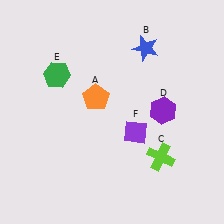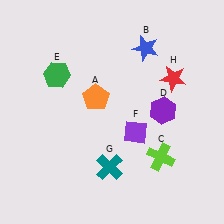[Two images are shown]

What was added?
A teal cross (G), a red star (H) were added in Image 2.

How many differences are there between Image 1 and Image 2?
There are 2 differences between the two images.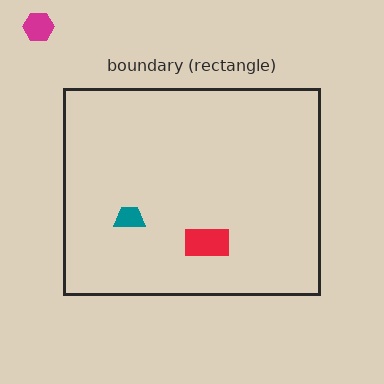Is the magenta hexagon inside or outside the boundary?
Outside.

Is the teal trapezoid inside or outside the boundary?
Inside.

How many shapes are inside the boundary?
2 inside, 1 outside.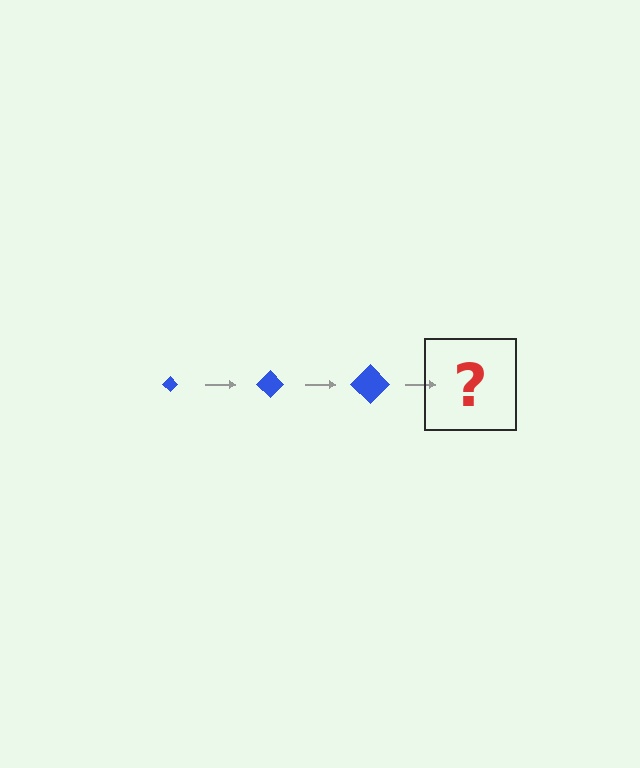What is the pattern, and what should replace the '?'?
The pattern is that the diamond gets progressively larger each step. The '?' should be a blue diamond, larger than the previous one.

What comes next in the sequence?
The next element should be a blue diamond, larger than the previous one.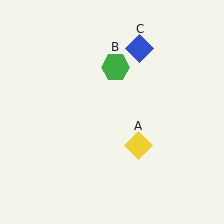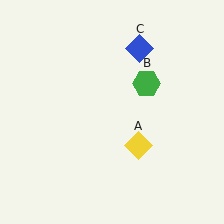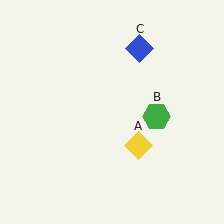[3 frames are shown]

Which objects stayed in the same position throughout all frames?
Yellow diamond (object A) and blue diamond (object C) remained stationary.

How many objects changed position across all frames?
1 object changed position: green hexagon (object B).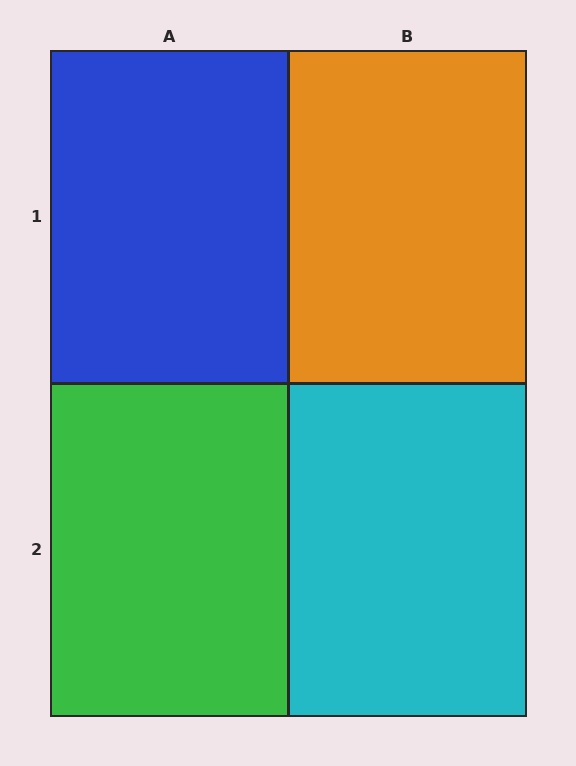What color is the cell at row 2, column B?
Cyan.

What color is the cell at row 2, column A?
Green.